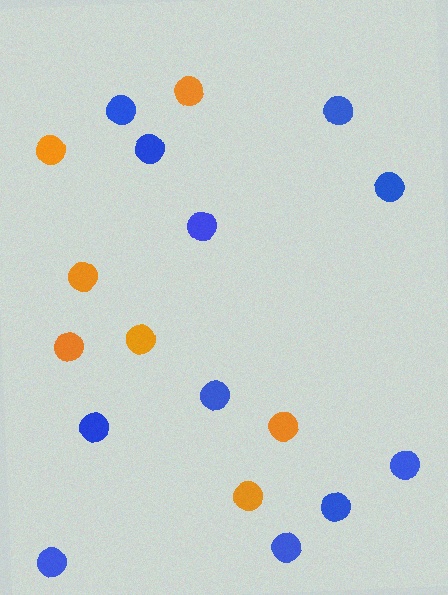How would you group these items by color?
There are 2 groups: one group of blue circles (11) and one group of orange circles (7).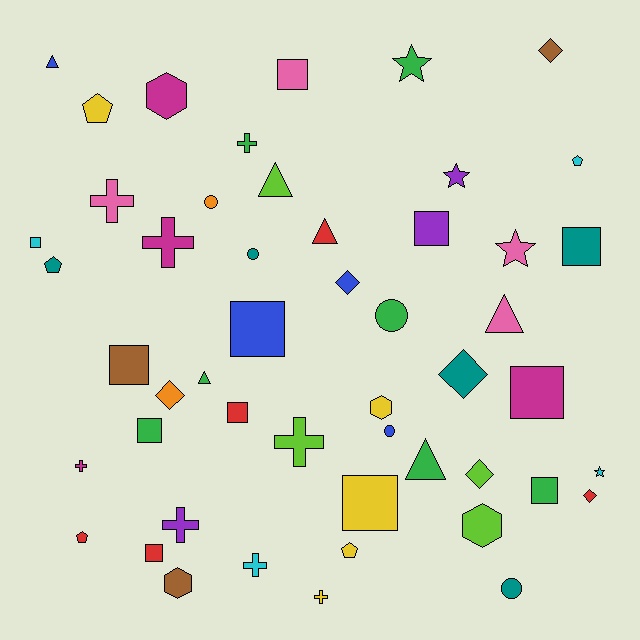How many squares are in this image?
There are 12 squares.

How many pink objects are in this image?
There are 4 pink objects.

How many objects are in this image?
There are 50 objects.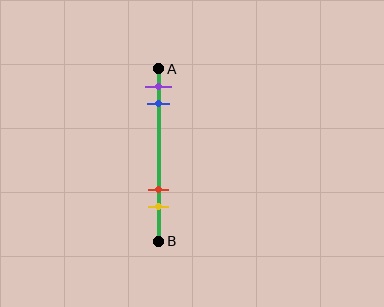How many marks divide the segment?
There are 4 marks dividing the segment.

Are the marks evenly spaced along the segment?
No, the marks are not evenly spaced.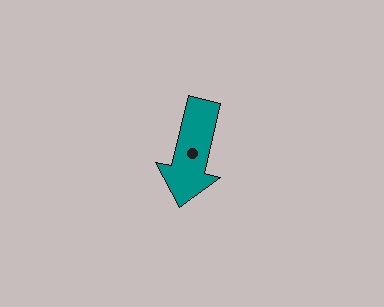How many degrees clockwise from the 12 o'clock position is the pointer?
Approximately 193 degrees.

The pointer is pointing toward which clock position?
Roughly 6 o'clock.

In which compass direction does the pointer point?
South.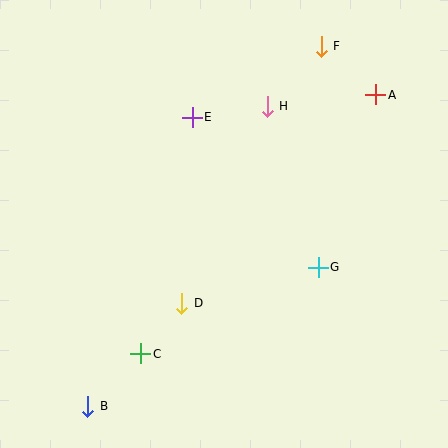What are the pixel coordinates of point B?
Point B is at (88, 406).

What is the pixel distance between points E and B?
The distance between E and B is 307 pixels.